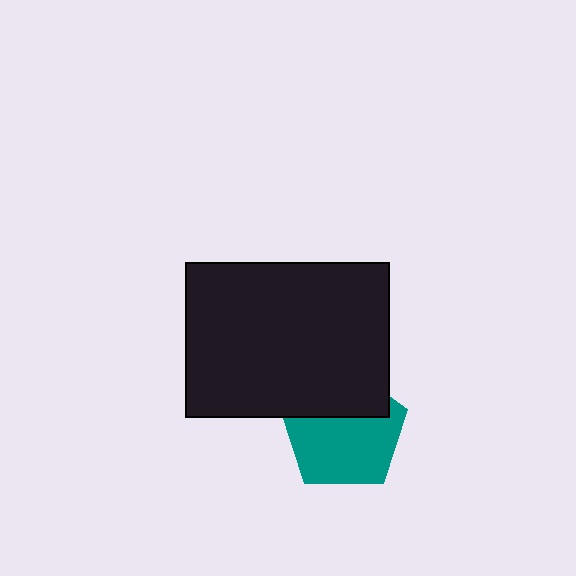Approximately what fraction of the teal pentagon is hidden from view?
Roughly 35% of the teal pentagon is hidden behind the black rectangle.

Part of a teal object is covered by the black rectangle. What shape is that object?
It is a pentagon.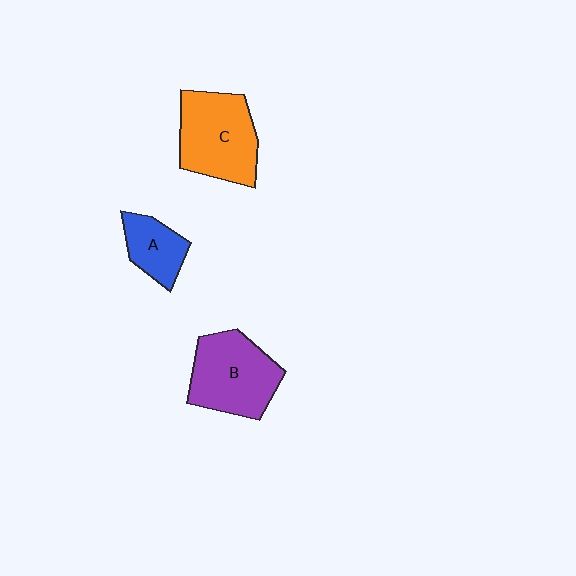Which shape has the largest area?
Shape C (orange).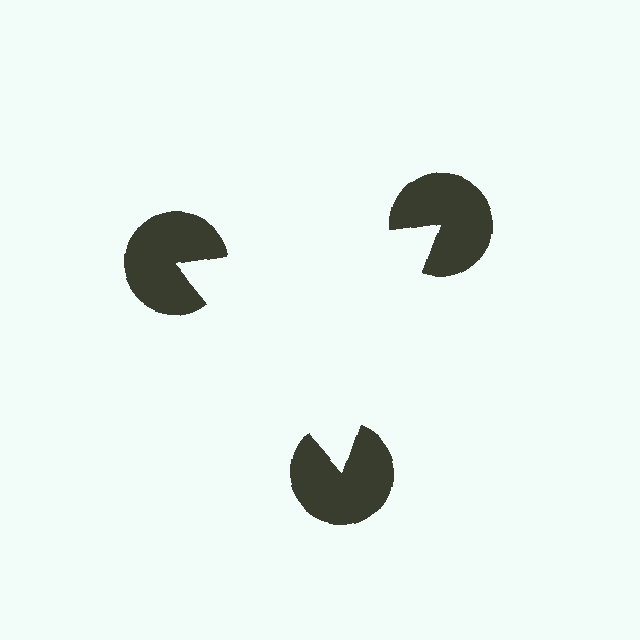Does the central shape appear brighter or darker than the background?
It typically appears slightly brighter than the background, even though no actual brightness change is drawn.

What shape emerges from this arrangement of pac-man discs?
An illusory triangle — its edges are inferred from the aligned wedge cuts in the pac-man discs, not physically drawn.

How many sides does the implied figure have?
3 sides.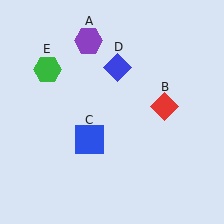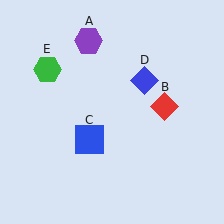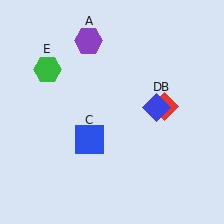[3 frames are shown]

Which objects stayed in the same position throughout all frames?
Purple hexagon (object A) and red diamond (object B) and blue square (object C) and green hexagon (object E) remained stationary.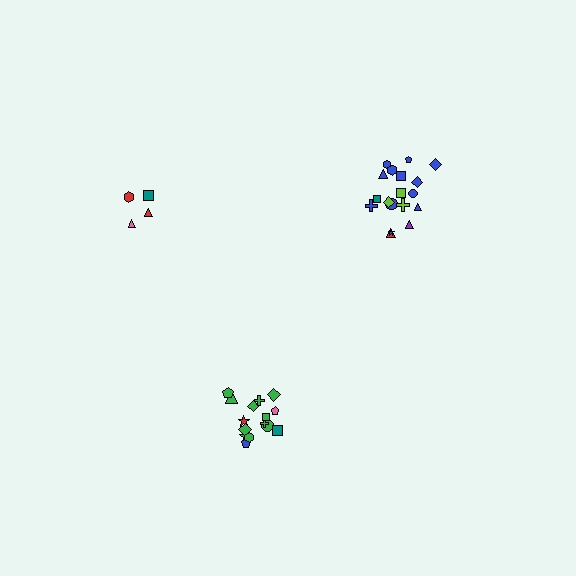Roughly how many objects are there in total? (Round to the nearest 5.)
Roughly 35 objects in total.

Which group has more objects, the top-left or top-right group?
The top-right group.